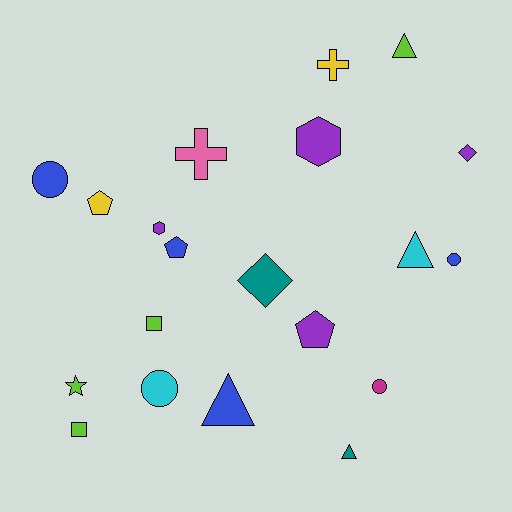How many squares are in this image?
There are 2 squares.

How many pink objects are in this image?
There is 1 pink object.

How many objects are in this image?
There are 20 objects.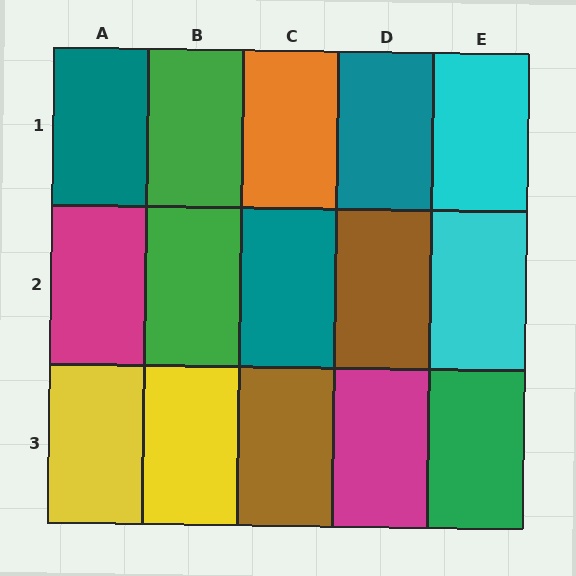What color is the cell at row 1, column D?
Teal.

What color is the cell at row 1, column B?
Green.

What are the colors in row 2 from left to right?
Magenta, green, teal, brown, cyan.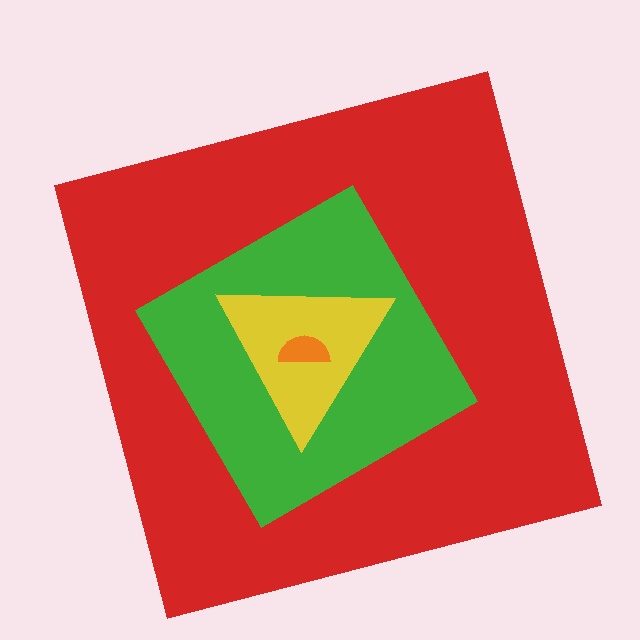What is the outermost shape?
The red square.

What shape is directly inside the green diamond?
The yellow triangle.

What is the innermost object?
The orange semicircle.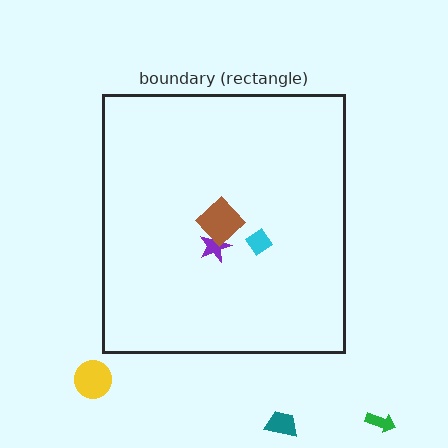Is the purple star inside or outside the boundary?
Inside.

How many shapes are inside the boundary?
3 inside, 3 outside.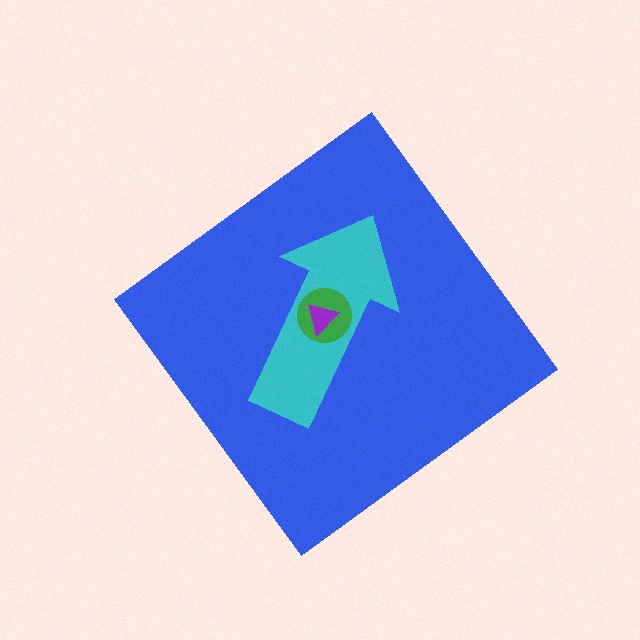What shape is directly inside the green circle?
The purple triangle.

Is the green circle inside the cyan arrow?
Yes.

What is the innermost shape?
The purple triangle.